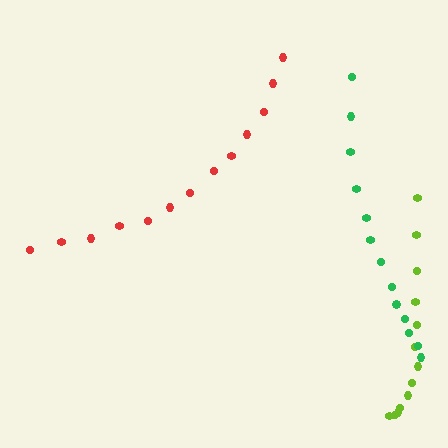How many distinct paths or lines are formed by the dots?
There are 3 distinct paths.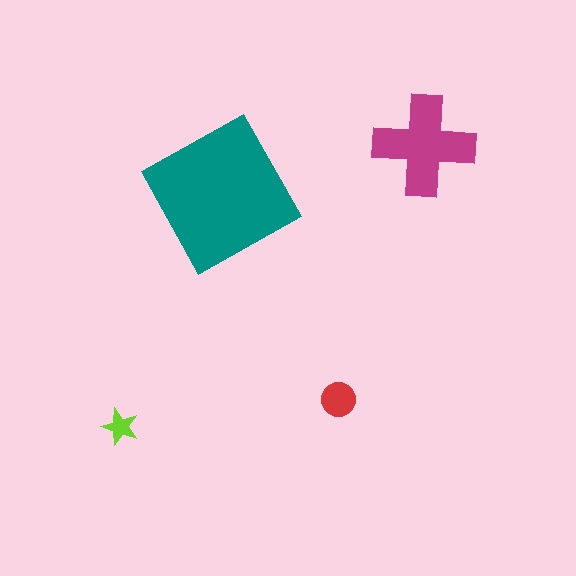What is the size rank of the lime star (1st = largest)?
4th.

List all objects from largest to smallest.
The teal square, the magenta cross, the red circle, the lime star.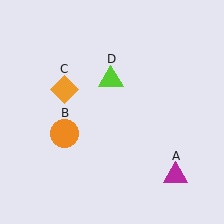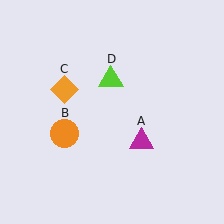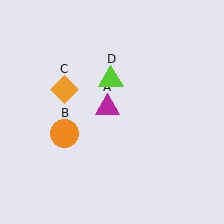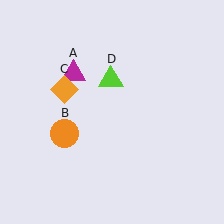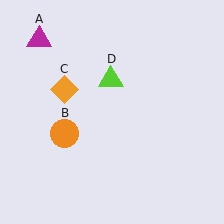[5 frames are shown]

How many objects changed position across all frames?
1 object changed position: magenta triangle (object A).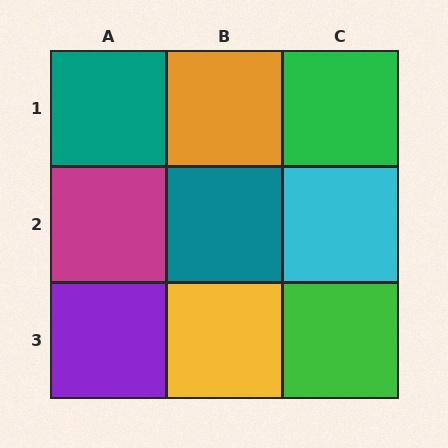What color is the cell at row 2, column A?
Magenta.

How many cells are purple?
1 cell is purple.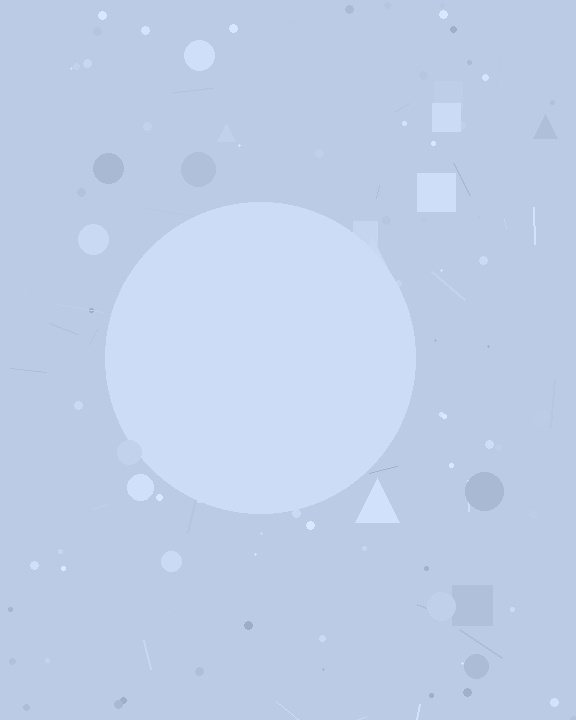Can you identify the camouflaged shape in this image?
The camouflaged shape is a circle.